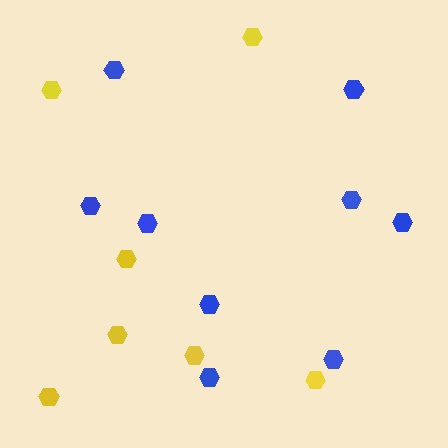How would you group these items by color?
There are 2 groups: one group of blue hexagons (9) and one group of yellow hexagons (7).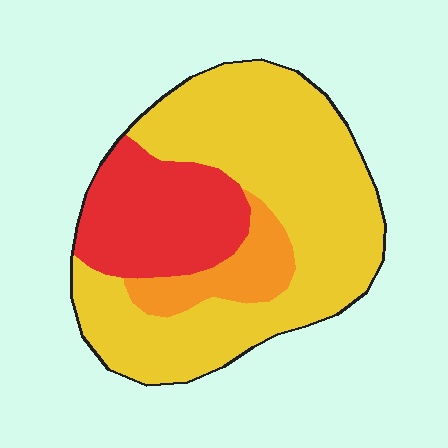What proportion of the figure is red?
Red covers around 25% of the figure.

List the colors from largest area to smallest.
From largest to smallest: yellow, red, orange.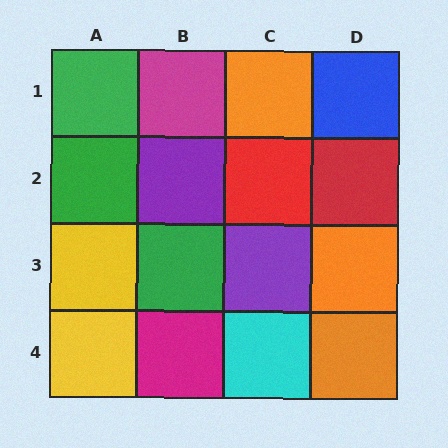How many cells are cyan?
1 cell is cyan.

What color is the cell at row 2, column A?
Green.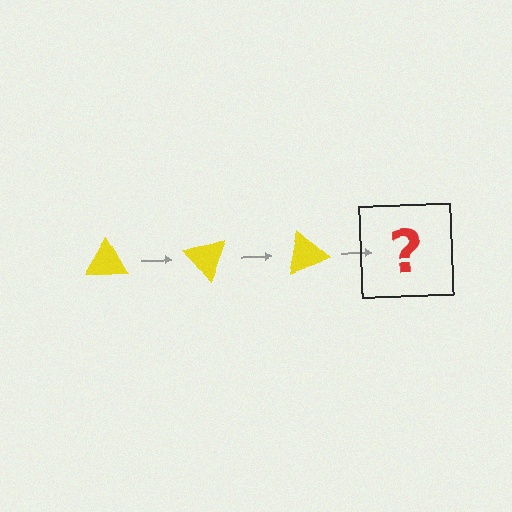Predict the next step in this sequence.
The next step is a yellow triangle rotated 150 degrees.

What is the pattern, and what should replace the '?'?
The pattern is that the triangle rotates 50 degrees each step. The '?' should be a yellow triangle rotated 150 degrees.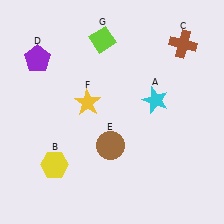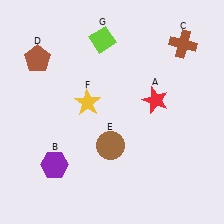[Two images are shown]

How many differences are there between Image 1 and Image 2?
There are 3 differences between the two images.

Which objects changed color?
A changed from cyan to red. B changed from yellow to purple. D changed from purple to brown.